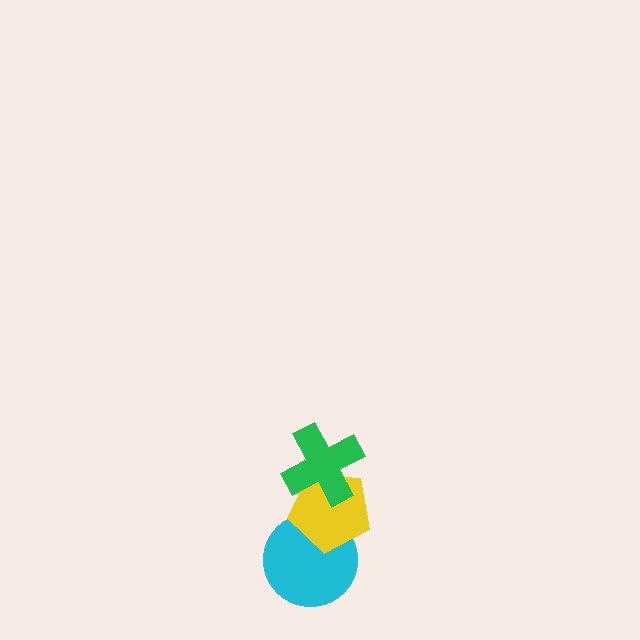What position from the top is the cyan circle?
The cyan circle is 3rd from the top.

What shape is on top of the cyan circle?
The yellow pentagon is on top of the cyan circle.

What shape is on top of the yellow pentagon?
The green cross is on top of the yellow pentagon.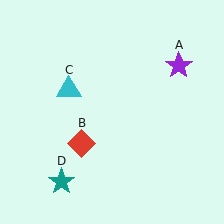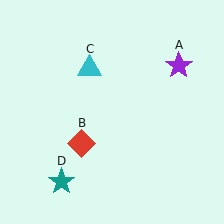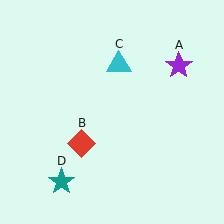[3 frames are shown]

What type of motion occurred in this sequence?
The cyan triangle (object C) rotated clockwise around the center of the scene.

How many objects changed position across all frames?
1 object changed position: cyan triangle (object C).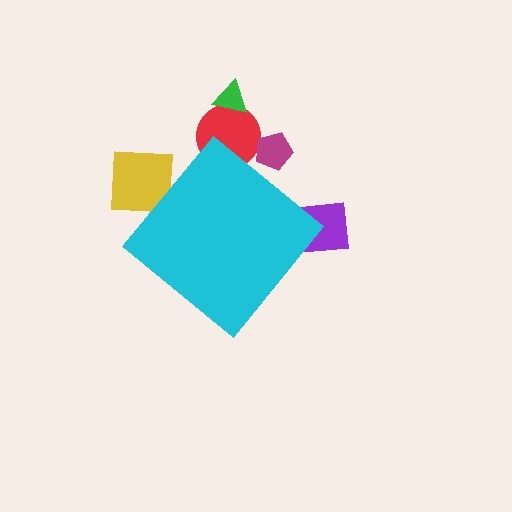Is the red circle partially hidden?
Yes, the red circle is partially hidden behind the cyan diamond.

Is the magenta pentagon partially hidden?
Yes, the magenta pentagon is partially hidden behind the cyan diamond.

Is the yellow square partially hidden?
Yes, the yellow square is partially hidden behind the cyan diamond.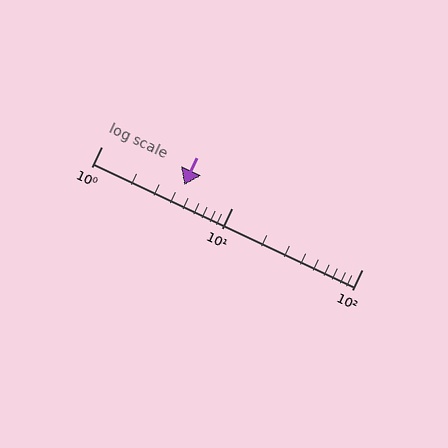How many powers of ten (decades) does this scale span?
The scale spans 2 decades, from 1 to 100.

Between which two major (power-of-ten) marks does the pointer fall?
The pointer is between 1 and 10.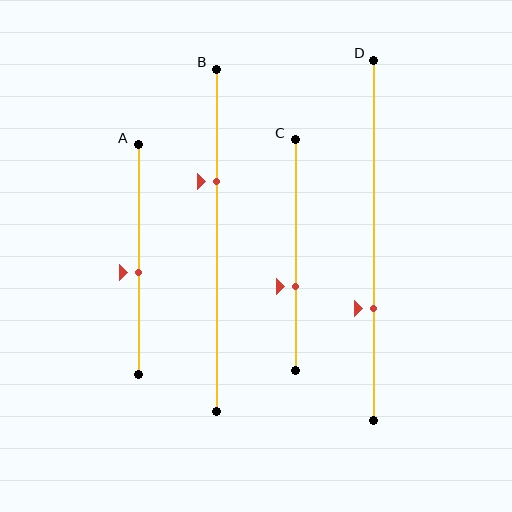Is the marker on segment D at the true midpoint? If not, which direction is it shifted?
No, the marker on segment D is shifted downward by about 19% of the segment length.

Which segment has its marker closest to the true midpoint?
Segment A has its marker closest to the true midpoint.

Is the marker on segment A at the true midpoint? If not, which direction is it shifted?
No, the marker on segment A is shifted downward by about 6% of the segment length.